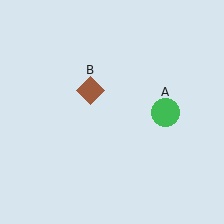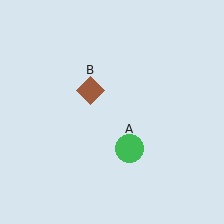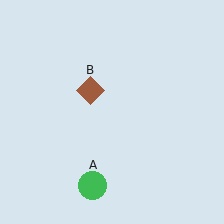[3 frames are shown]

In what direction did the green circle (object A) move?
The green circle (object A) moved down and to the left.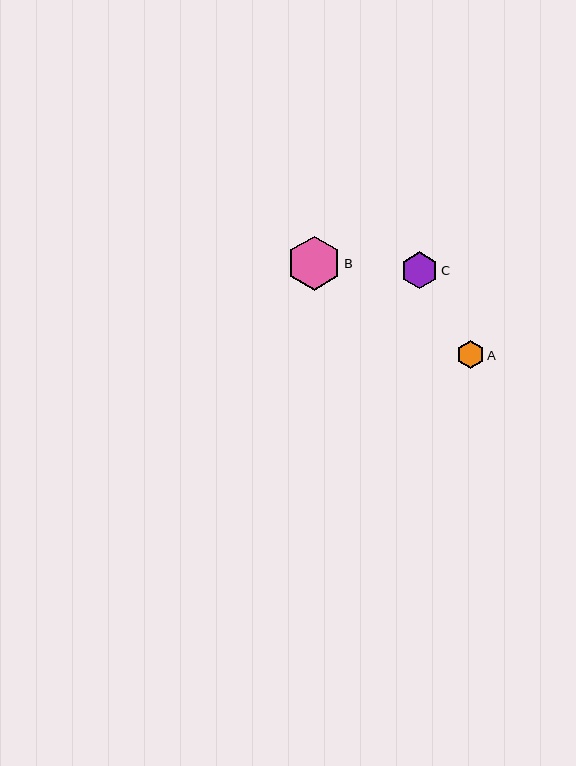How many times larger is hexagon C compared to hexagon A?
Hexagon C is approximately 1.3 times the size of hexagon A.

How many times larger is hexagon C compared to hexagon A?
Hexagon C is approximately 1.3 times the size of hexagon A.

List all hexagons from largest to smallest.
From largest to smallest: B, C, A.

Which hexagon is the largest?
Hexagon B is the largest with a size of approximately 54 pixels.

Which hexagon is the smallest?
Hexagon A is the smallest with a size of approximately 28 pixels.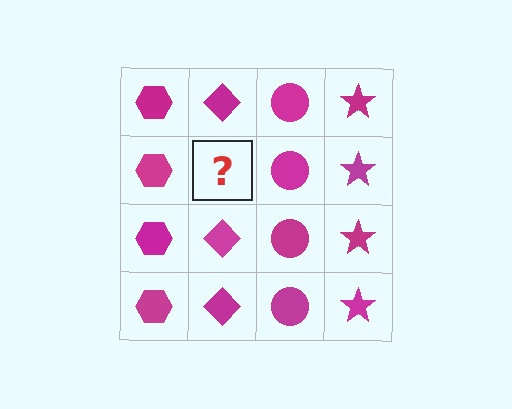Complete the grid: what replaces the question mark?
The question mark should be replaced with a magenta diamond.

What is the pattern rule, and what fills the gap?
The rule is that each column has a consistent shape. The gap should be filled with a magenta diamond.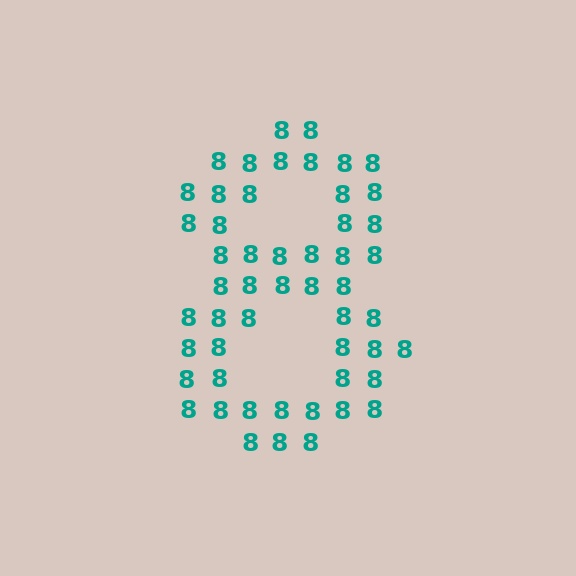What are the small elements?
The small elements are digit 8's.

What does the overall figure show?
The overall figure shows the digit 8.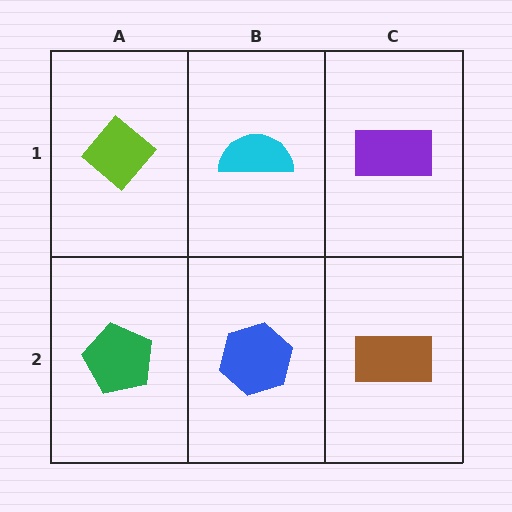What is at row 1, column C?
A purple rectangle.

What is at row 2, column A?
A green pentagon.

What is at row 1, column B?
A cyan semicircle.